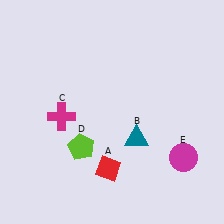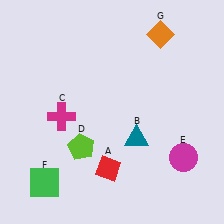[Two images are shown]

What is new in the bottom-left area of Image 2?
A green square (F) was added in the bottom-left area of Image 2.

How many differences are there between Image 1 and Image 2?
There are 2 differences between the two images.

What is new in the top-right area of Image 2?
An orange diamond (G) was added in the top-right area of Image 2.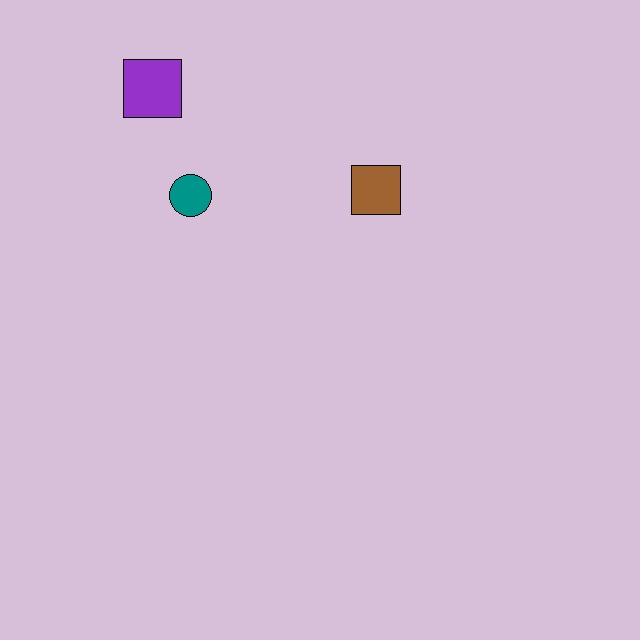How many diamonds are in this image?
There are no diamonds.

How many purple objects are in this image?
There is 1 purple object.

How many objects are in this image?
There are 3 objects.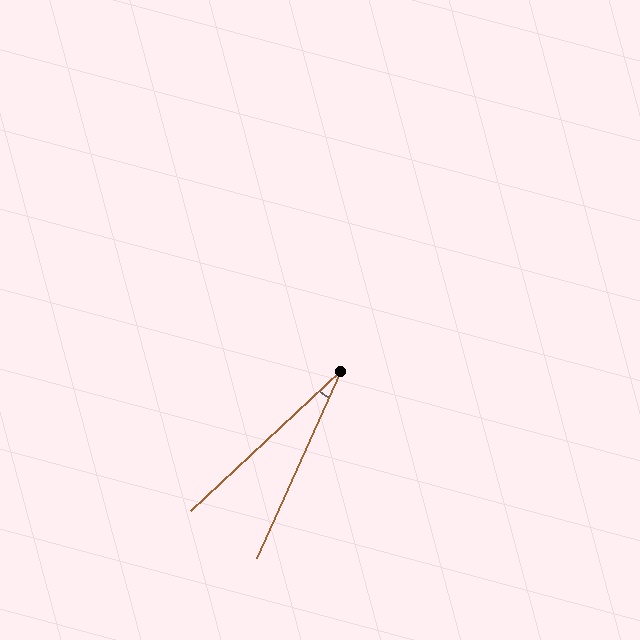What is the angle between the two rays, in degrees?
Approximately 23 degrees.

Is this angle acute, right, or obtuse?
It is acute.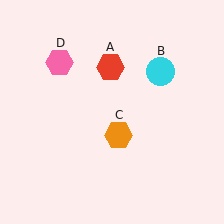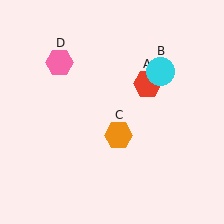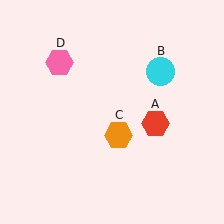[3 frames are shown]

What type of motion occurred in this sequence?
The red hexagon (object A) rotated clockwise around the center of the scene.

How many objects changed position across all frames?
1 object changed position: red hexagon (object A).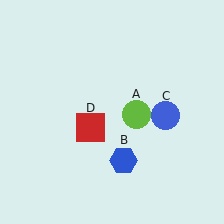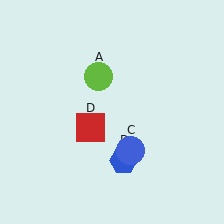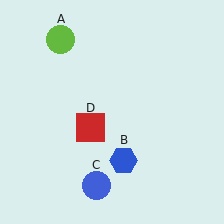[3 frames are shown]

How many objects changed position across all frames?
2 objects changed position: lime circle (object A), blue circle (object C).